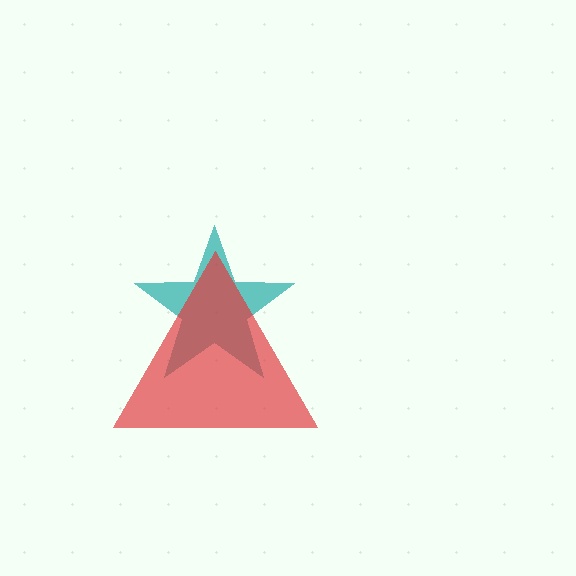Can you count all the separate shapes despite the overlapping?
Yes, there are 2 separate shapes.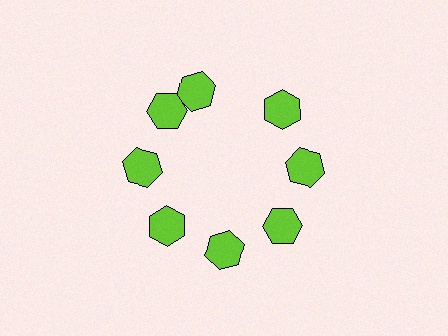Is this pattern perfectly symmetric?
No. The 8 lime hexagons are arranged in a ring, but one element near the 12 o'clock position is rotated out of alignment along the ring, breaking the 8-fold rotational symmetry.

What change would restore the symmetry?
The symmetry would be restored by rotating it back into even spacing with its neighbors so that all 8 hexagons sit at equal angles and equal distance from the center.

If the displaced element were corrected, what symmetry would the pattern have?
It would have 8-fold rotational symmetry — the pattern would map onto itself every 45 degrees.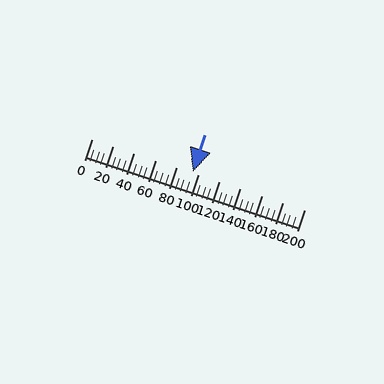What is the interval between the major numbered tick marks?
The major tick marks are spaced 20 units apart.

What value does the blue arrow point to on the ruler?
The blue arrow points to approximately 95.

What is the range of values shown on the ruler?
The ruler shows values from 0 to 200.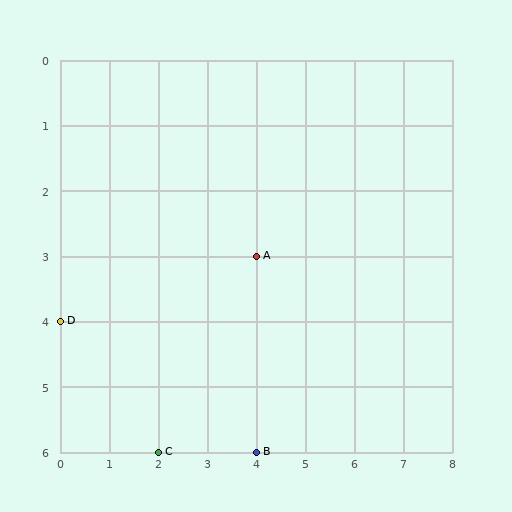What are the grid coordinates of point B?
Point B is at grid coordinates (4, 6).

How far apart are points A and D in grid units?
Points A and D are 4 columns and 1 row apart (about 4.1 grid units diagonally).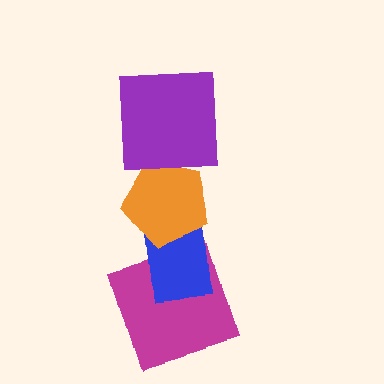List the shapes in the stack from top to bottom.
From top to bottom: the purple square, the orange pentagon, the blue rectangle, the magenta square.